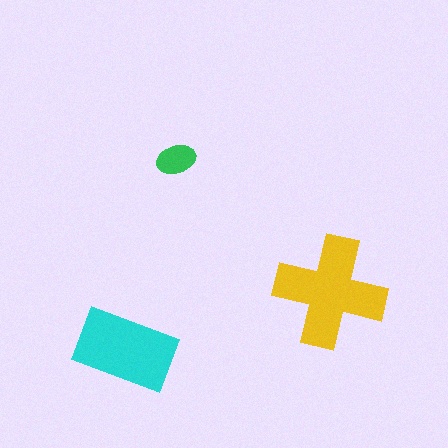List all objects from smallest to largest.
The green ellipse, the cyan rectangle, the yellow cross.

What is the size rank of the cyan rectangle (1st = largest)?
2nd.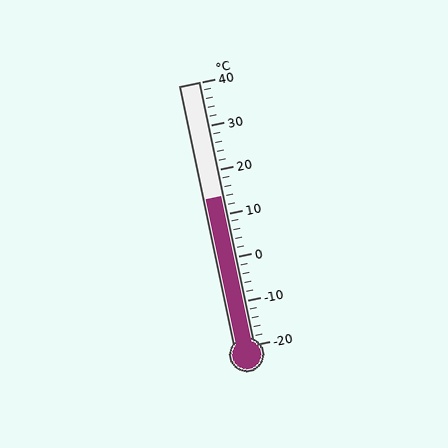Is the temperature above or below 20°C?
The temperature is below 20°C.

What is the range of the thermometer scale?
The thermometer scale ranges from -20°C to 40°C.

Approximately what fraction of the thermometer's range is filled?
The thermometer is filled to approximately 55% of its range.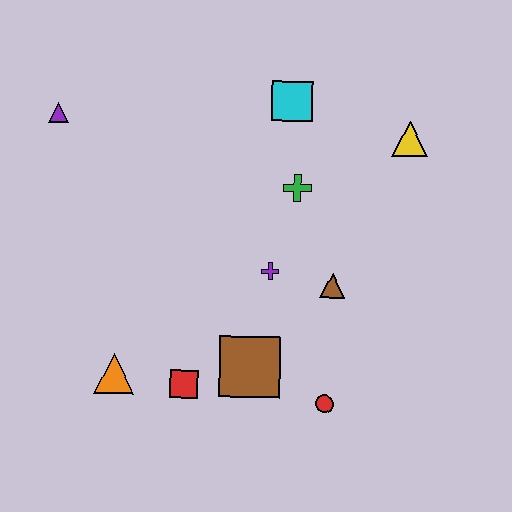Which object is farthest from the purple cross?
The purple triangle is farthest from the purple cross.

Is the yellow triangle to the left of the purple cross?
No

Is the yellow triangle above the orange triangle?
Yes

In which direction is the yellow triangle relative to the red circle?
The yellow triangle is above the red circle.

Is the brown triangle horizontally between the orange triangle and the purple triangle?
No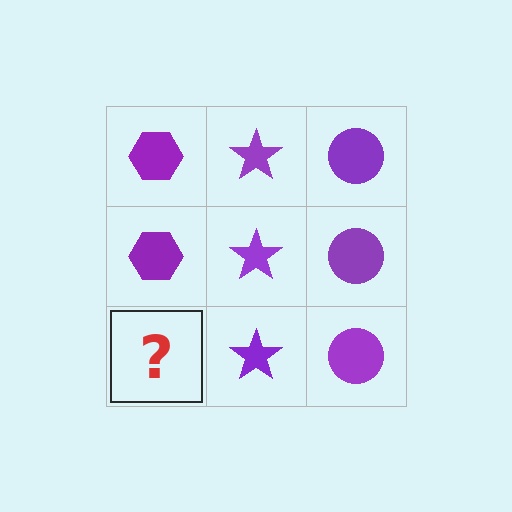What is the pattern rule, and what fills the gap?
The rule is that each column has a consistent shape. The gap should be filled with a purple hexagon.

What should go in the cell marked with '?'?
The missing cell should contain a purple hexagon.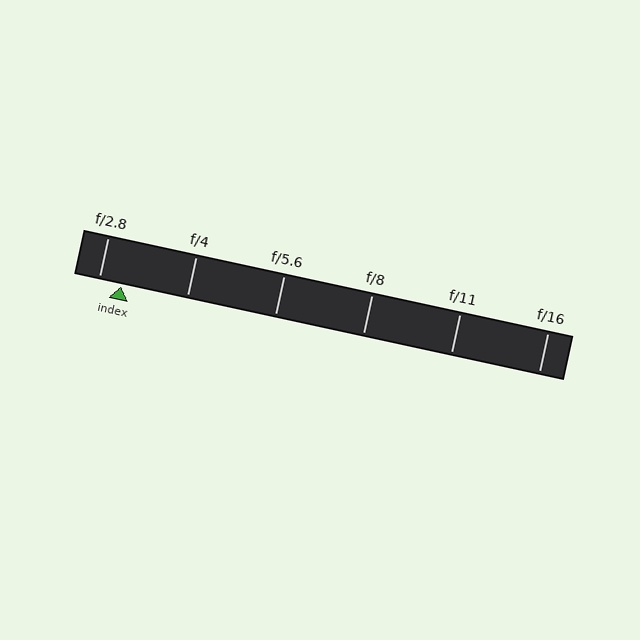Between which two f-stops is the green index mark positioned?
The index mark is between f/2.8 and f/4.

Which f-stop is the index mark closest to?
The index mark is closest to f/2.8.